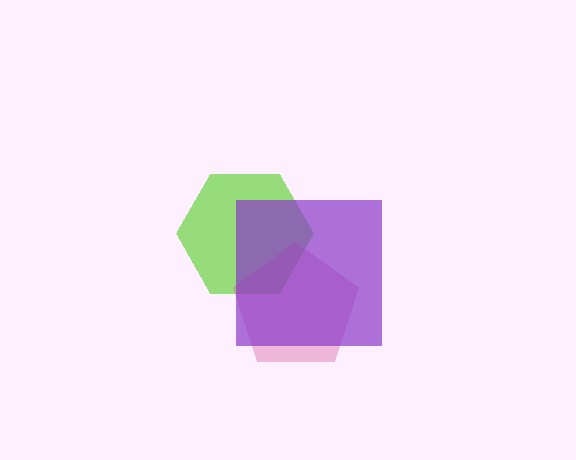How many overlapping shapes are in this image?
There are 3 overlapping shapes in the image.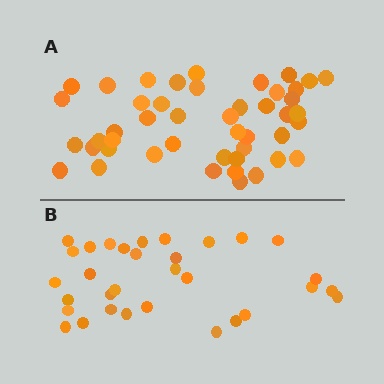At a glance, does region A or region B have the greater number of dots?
Region A (the top region) has more dots.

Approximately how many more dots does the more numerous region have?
Region A has approximately 15 more dots than region B.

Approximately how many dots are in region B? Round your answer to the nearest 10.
About 30 dots. (The exact count is 32, which rounds to 30.)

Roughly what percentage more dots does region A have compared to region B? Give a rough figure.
About 45% more.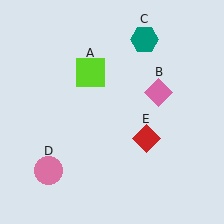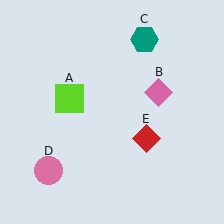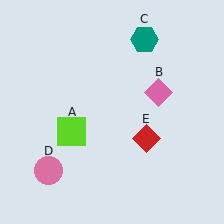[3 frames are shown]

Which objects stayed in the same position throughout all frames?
Pink diamond (object B) and teal hexagon (object C) and pink circle (object D) and red diamond (object E) remained stationary.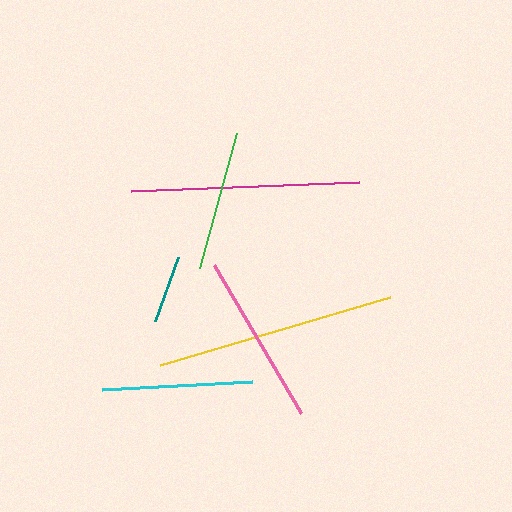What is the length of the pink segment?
The pink segment is approximately 172 pixels long.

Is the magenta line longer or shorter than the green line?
The magenta line is longer than the green line.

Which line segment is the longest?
The yellow line is the longest at approximately 240 pixels.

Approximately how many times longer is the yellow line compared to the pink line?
The yellow line is approximately 1.4 times the length of the pink line.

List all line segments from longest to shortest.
From longest to shortest: yellow, magenta, pink, cyan, green, teal.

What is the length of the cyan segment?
The cyan segment is approximately 151 pixels long.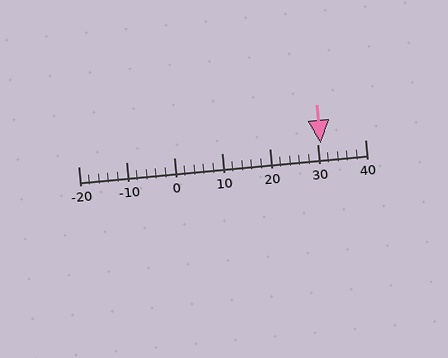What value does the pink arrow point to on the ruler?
The pink arrow points to approximately 31.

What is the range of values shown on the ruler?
The ruler shows values from -20 to 40.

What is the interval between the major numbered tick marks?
The major tick marks are spaced 10 units apart.